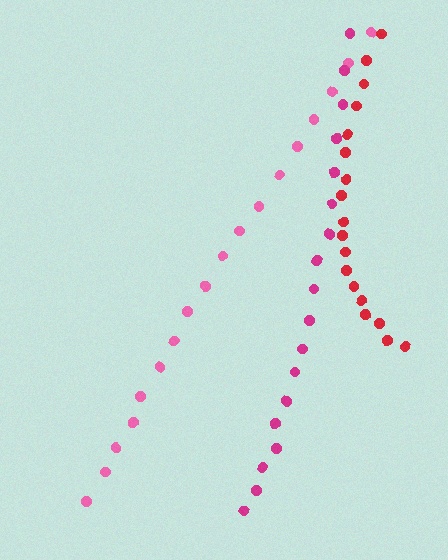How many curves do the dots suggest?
There are 3 distinct paths.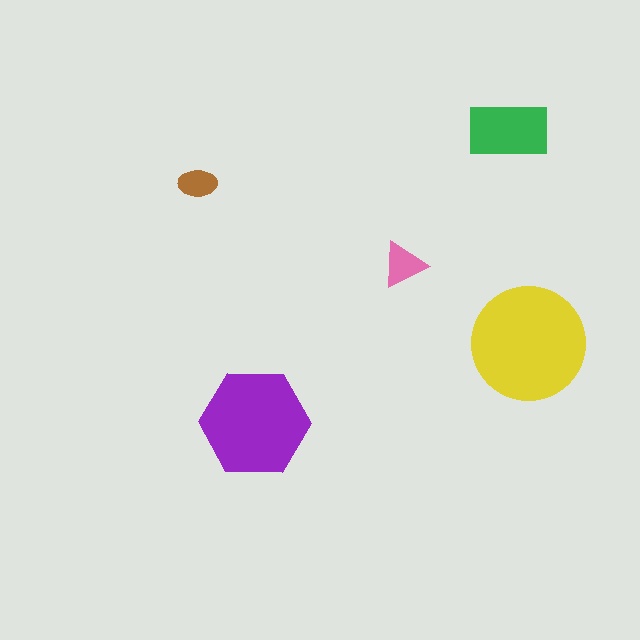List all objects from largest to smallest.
The yellow circle, the purple hexagon, the green rectangle, the pink triangle, the brown ellipse.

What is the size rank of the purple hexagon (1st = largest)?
2nd.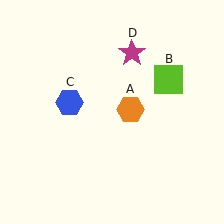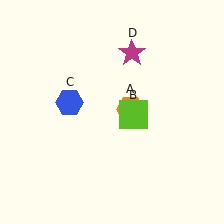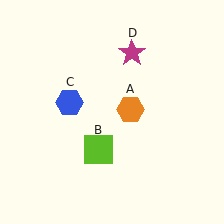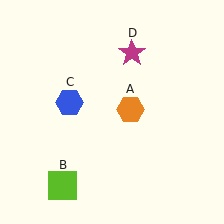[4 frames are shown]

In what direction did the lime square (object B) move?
The lime square (object B) moved down and to the left.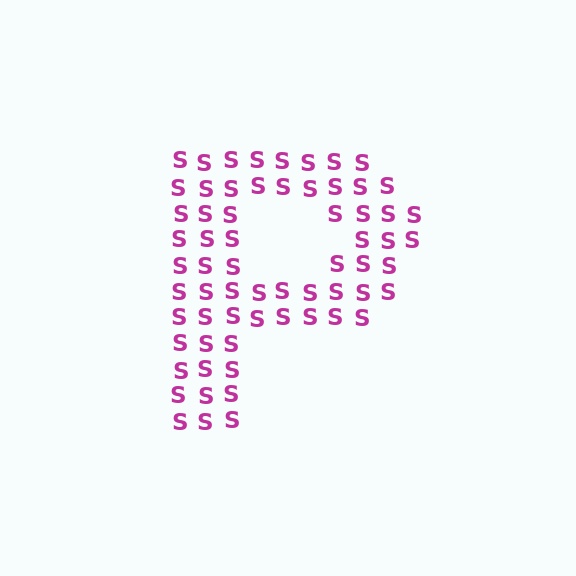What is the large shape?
The large shape is the letter P.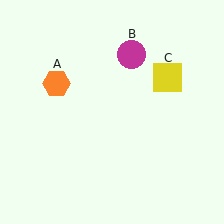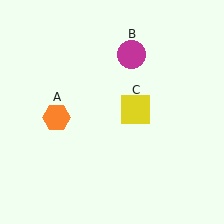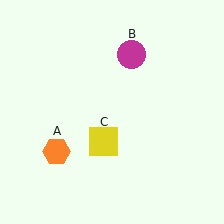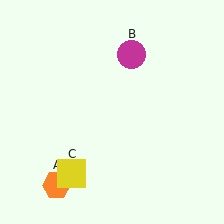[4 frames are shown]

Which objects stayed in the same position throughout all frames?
Magenta circle (object B) remained stationary.